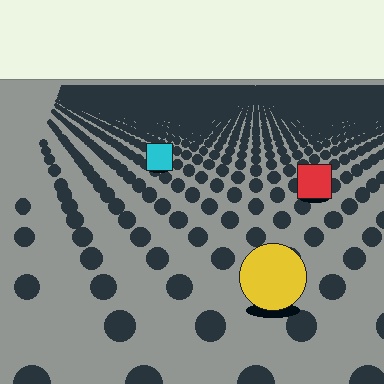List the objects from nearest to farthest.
From nearest to farthest: the yellow circle, the red square, the cyan square.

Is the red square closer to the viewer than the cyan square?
Yes. The red square is closer — you can tell from the texture gradient: the ground texture is coarser near it.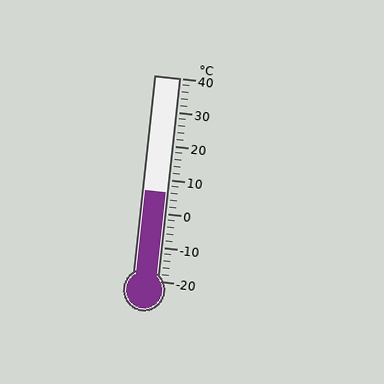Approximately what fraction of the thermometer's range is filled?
The thermometer is filled to approximately 45% of its range.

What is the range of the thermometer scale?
The thermometer scale ranges from -20°C to 40°C.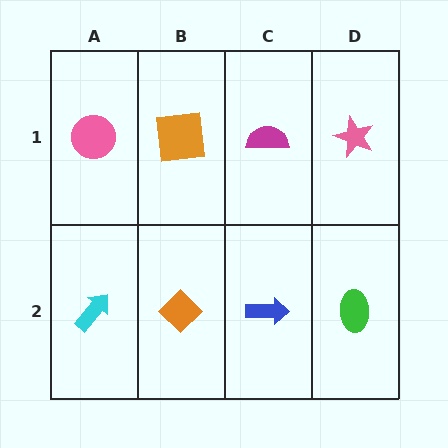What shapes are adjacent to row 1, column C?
A blue arrow (row 2, column C), an orange square (row 1, column B), a pink star (row 1, column D).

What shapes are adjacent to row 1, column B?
An orange diamond (row 2, column B), a pink circle (row 1, column A), a magenta semicircle (row 1, column C).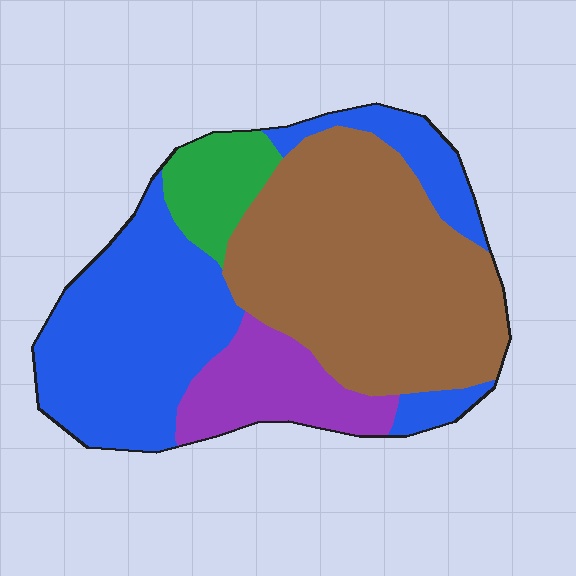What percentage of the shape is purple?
Purple takes up about one eighth (1/8) of the shape.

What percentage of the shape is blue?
Blue takes up about three eighths (3/8) of the shape.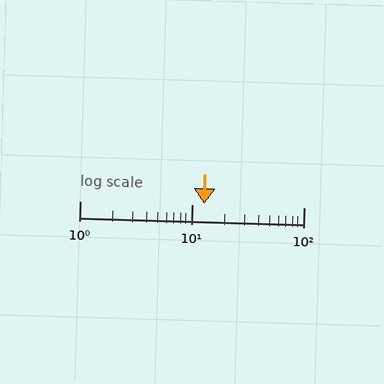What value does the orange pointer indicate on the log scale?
The pointer indicates approximately 13.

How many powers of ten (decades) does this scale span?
The scale spans 2 decades, from 1 to 100.